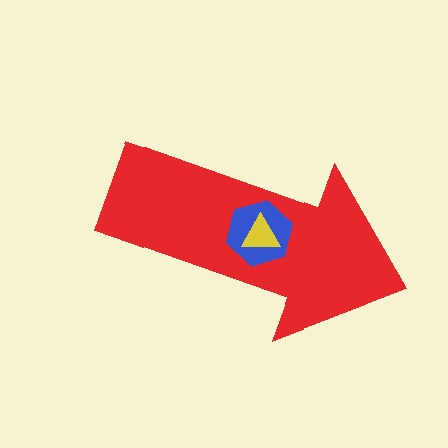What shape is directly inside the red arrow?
The blue hexagon.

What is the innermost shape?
The yellow triangle.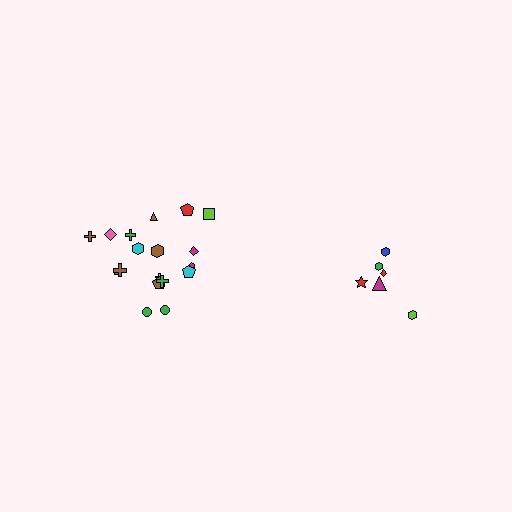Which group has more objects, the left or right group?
The left group.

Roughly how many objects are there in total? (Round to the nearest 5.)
Roughly 25 objects in total.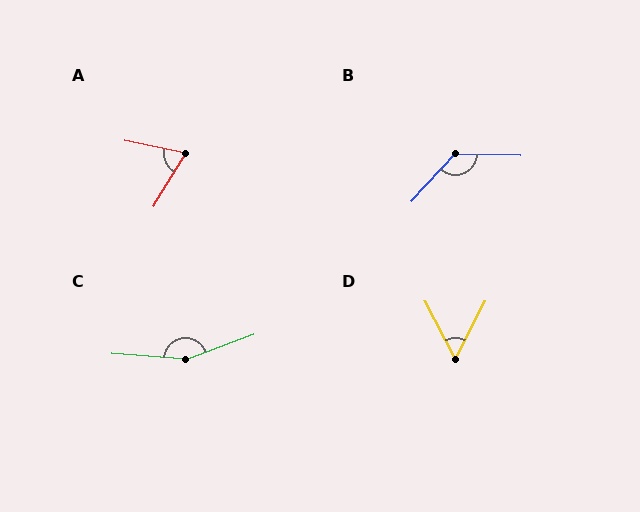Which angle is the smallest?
D, at approximately 54 degrees.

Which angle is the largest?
C, at approximately 155 degrees.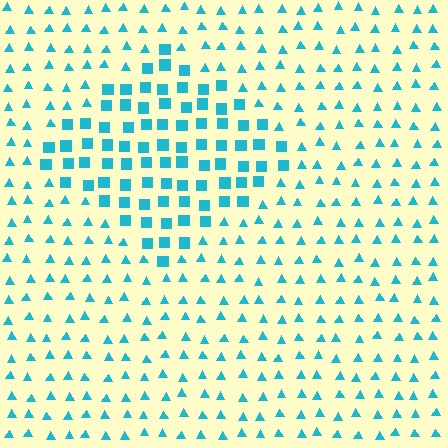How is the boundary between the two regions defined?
The boundary is defined by a change in element shape: squares inside vs. triangles outside. All elements share the same color and spacing.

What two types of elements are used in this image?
The image uses squares inside the diamond region and triangles outside it.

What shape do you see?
I see a diamond.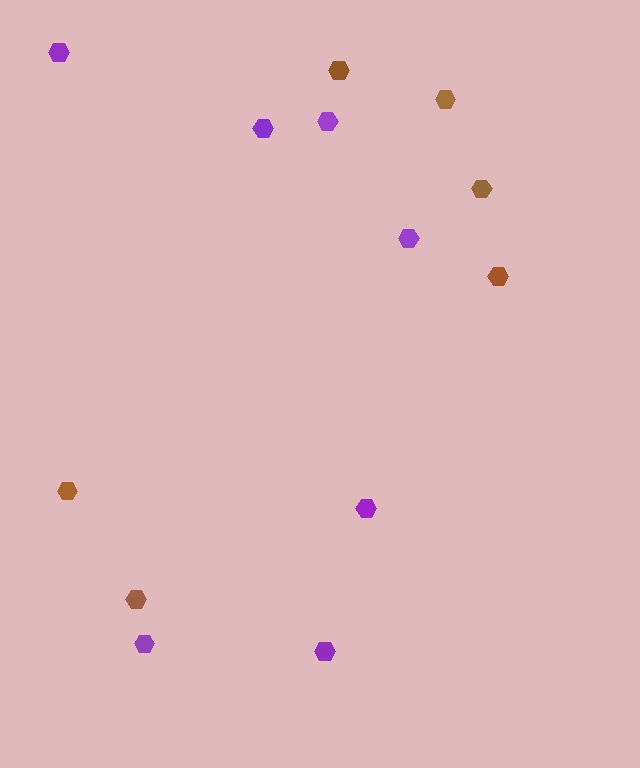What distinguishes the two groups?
There are 2 groups: one group of brown hexagons (6) and one group of purple hexagons (7).